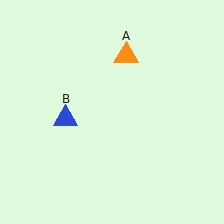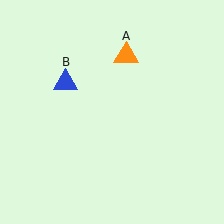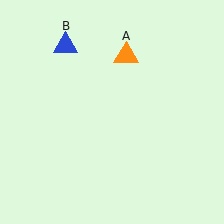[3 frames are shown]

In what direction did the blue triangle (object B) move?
The blue triangle (object B) moved up.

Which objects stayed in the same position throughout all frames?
Orange triangle (object A) remained stationary.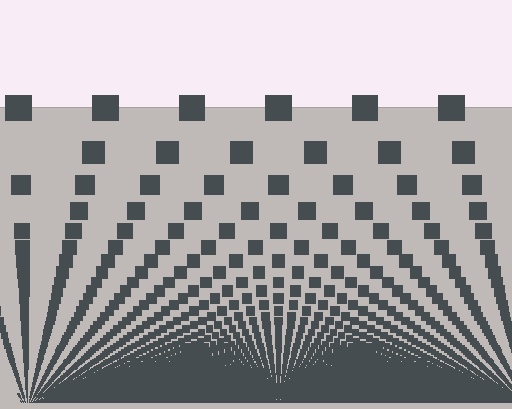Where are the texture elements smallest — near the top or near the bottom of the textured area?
Near the bottom.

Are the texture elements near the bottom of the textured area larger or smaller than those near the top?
Smaller. The gradient is inverted — elements near the bottom are smaller and denser.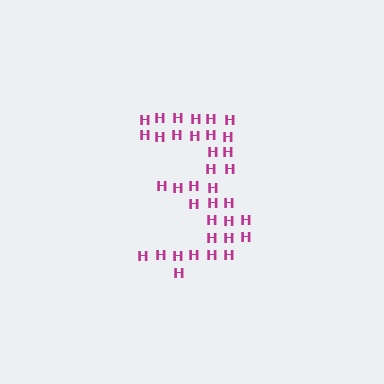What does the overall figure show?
The overall figure shows the digit 3.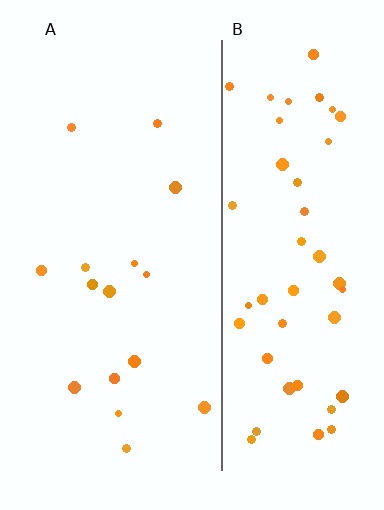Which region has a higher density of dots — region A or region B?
B (the right).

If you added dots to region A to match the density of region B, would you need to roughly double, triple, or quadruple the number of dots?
Approximately triple.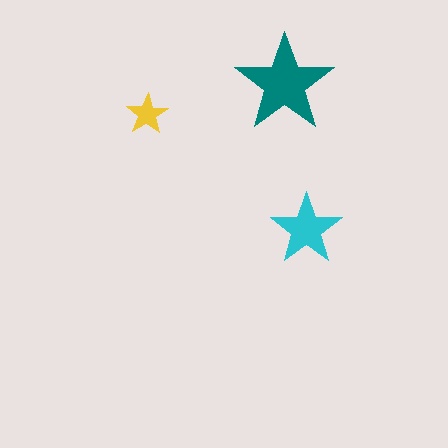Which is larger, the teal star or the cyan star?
The teal one.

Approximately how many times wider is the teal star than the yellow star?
About 2.5 times wider.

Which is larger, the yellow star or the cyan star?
The cyan one.